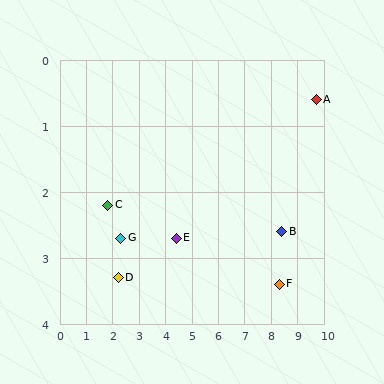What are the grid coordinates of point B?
Point B is at approximately (8.4, 2.6).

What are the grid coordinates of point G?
Point G is at approximately (2.3, 2.7).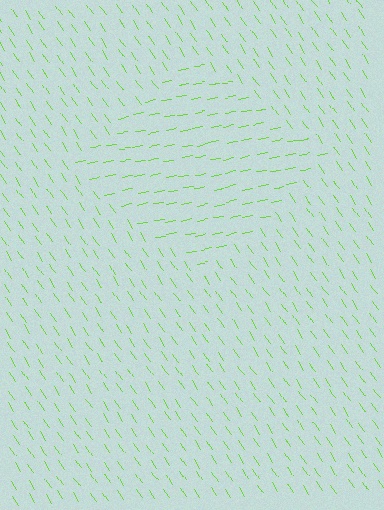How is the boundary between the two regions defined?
The boundary is defined purely by a change in line orientation (approximately 66 degrees difference). All lines are the same color and thickness.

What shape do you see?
I see a diamond.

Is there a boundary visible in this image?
Yes, there is a texture boundary formed by a change in line orientation.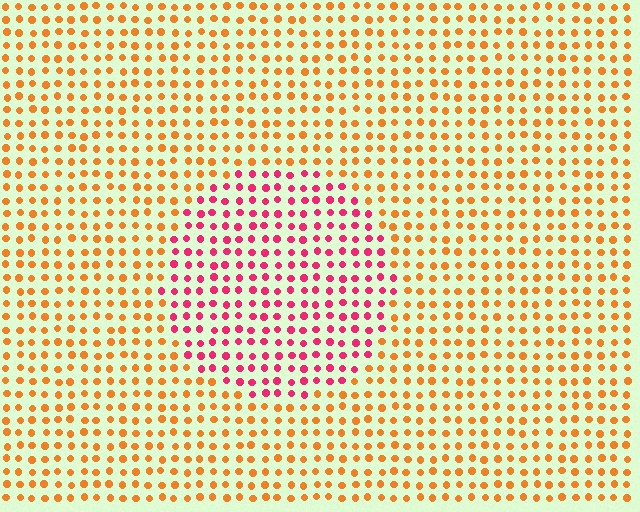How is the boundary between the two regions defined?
The boundary is defined purely by a slight shift in hue (about 50 degrees). Spacing, size, and orientation are identical on both sides.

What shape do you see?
I see a circle.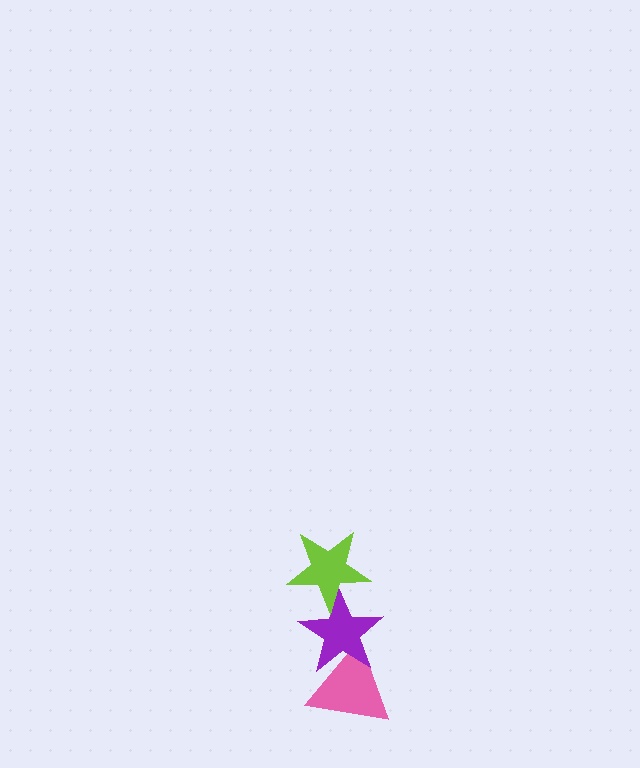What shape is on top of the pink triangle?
The purple star is on top of the pink triangle.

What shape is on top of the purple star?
The lime star is on top of the purple star.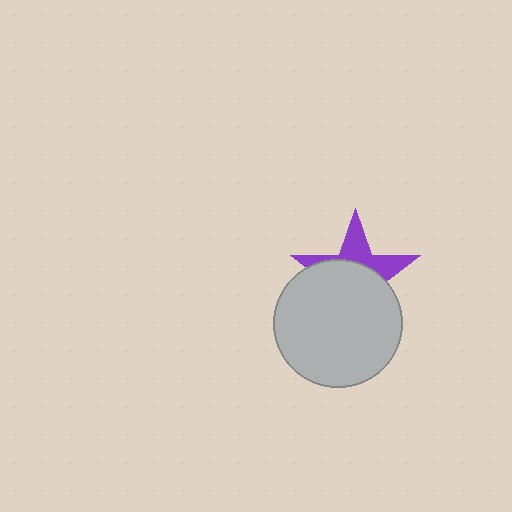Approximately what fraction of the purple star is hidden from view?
Roughly 63% of the purple star is hidden behind the light gray circle.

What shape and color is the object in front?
The object in front is a light gray circle.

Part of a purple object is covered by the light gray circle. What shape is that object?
It is a star.